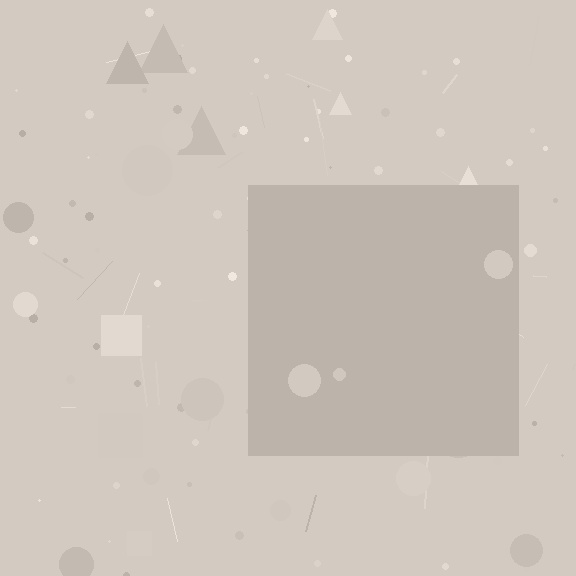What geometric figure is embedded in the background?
A square is embedded in the background.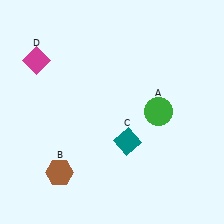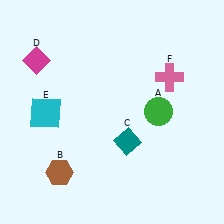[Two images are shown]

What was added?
A cyan square (E), a pink cross (F) were added in Image 2.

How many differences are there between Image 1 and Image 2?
There are 2 differences between the two images.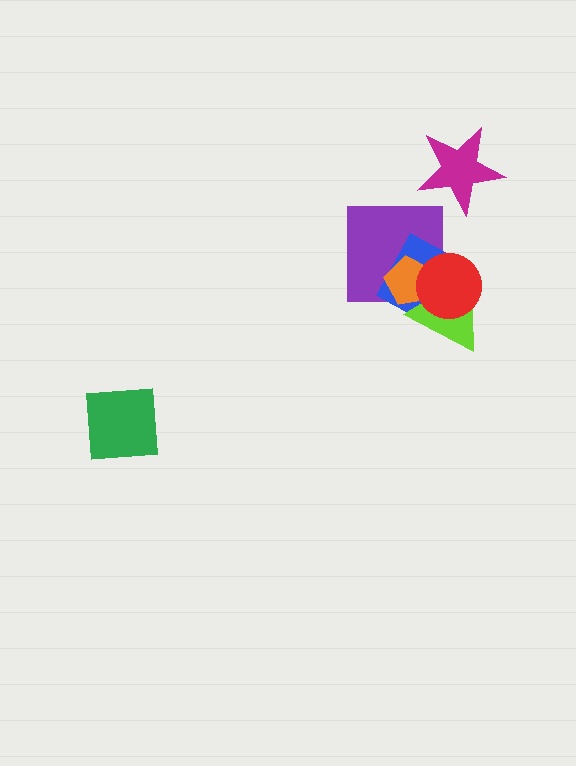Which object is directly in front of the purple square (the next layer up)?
The blue rectangle is directly in front of the purple square.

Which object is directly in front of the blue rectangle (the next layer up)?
The lime triangle is directly in front of the blue rectangle.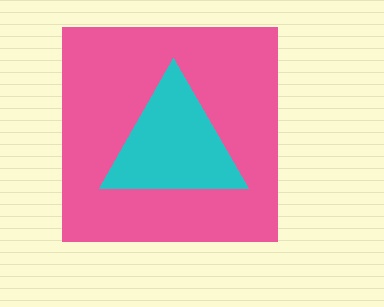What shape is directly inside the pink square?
The cyan triangle.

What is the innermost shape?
The cyan triangle.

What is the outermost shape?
The pink square.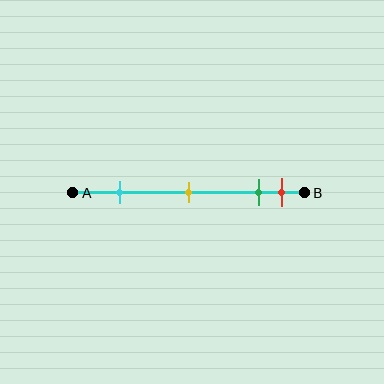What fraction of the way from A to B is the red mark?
The red mark is approximately 90% (0.9) of the way from A to B.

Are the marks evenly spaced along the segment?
No, the marks are not evenly spaced.